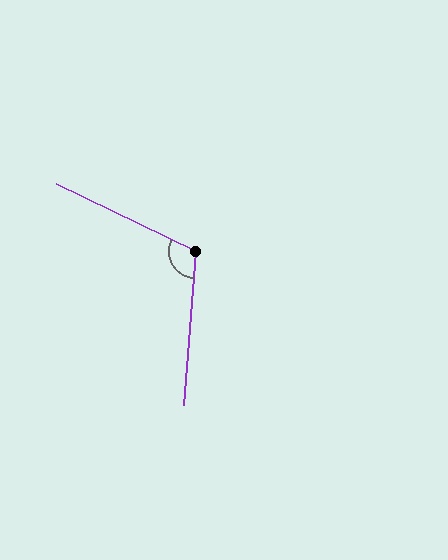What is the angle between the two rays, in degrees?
Approximately 111 degrees.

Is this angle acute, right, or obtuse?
It is obtuse.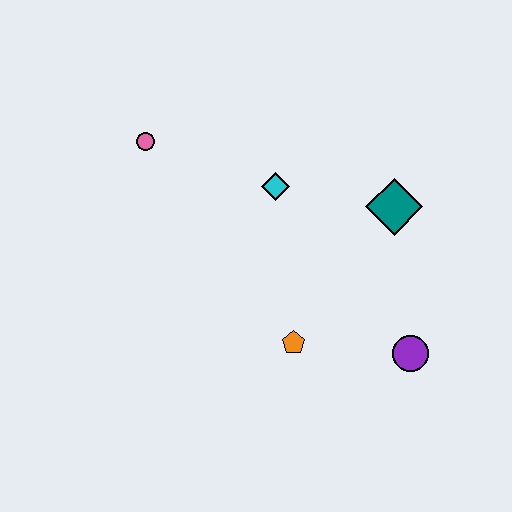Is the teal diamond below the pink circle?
Yes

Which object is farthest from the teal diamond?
The pink circle is farthest from the teal diamond.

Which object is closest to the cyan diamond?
The teal diamond is closest to the cyan diamond.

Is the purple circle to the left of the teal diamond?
No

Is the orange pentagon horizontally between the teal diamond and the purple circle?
No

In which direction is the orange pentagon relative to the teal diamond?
The orange pentagon is below the teal diamond.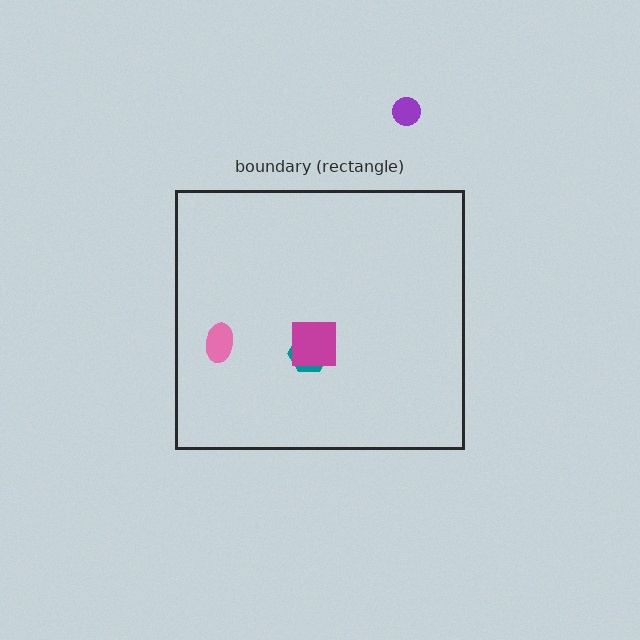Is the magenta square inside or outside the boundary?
Inside.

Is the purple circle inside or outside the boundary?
Outside.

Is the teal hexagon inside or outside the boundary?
Inside.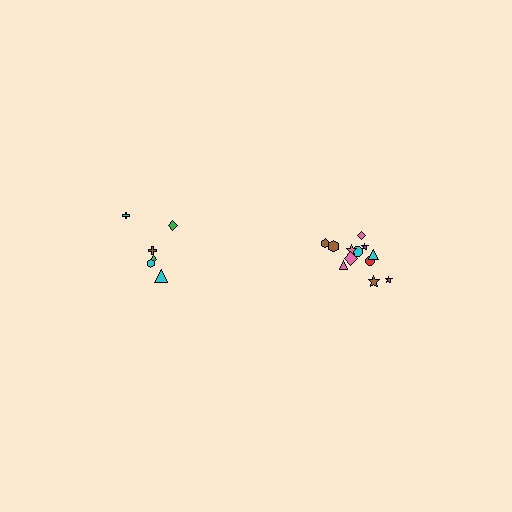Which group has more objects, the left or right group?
The right group.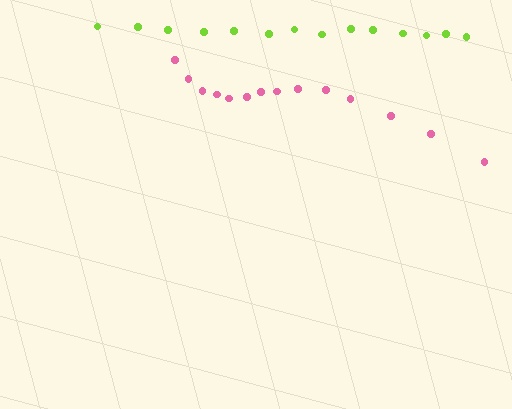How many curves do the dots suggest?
There are 2 distinct paths.